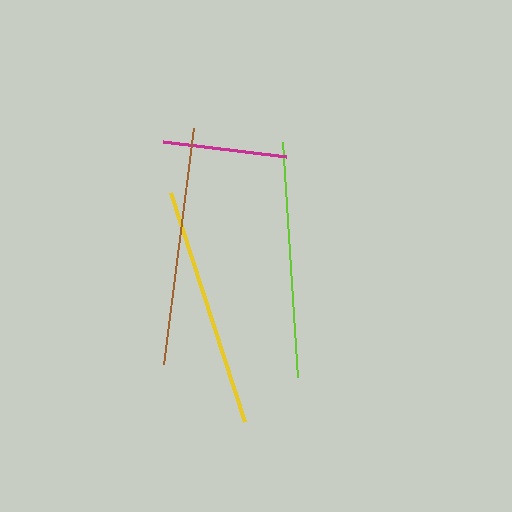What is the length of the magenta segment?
The magenta segment is approximately 123 pixels long.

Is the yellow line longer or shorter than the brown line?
The yellow line is longer than the brown line.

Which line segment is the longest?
The yellow line is the longest at approximately 240 pixels.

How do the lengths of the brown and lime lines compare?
The brown and lime lines are approximately the same length.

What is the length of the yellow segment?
The yellow segment is approximately 240 pixels long.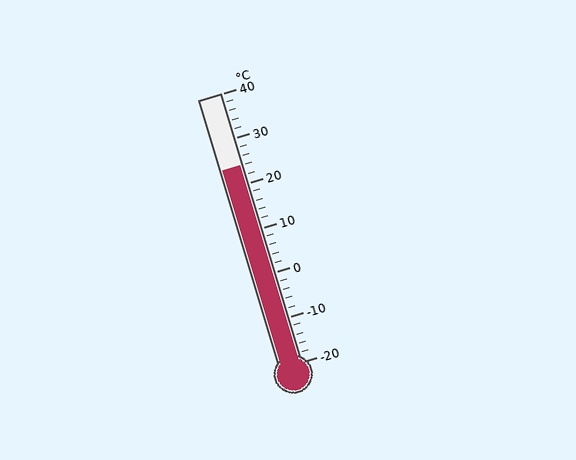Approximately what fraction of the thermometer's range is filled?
The thermometer is filled to approximately 75% of its range.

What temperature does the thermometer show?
The thermometer shows approximately 24°C.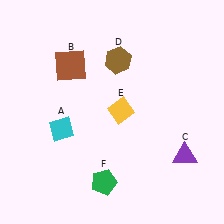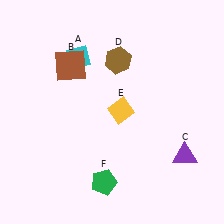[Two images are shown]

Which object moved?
The cyan diamond (A) moved up.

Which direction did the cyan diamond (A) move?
The cyan diamond (A) moved up.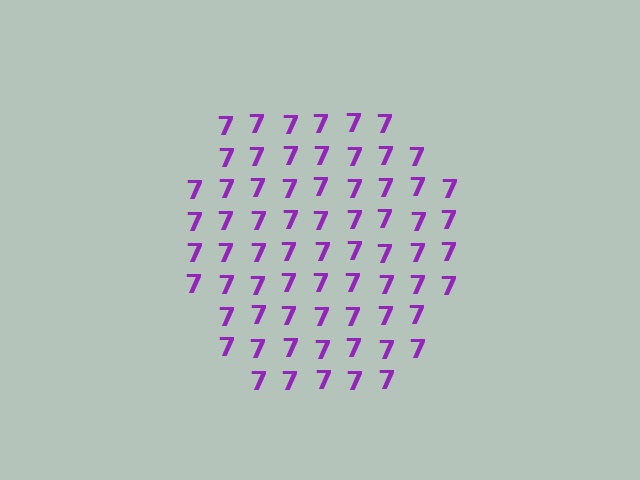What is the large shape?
The large shape is a hexagon.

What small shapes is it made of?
It is made of small digit 7's.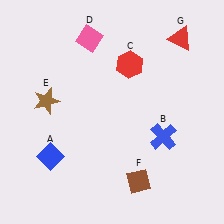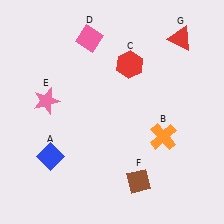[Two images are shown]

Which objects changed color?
B changed from blue to orange. E changed from brown to pink.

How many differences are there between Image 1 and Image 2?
There are 2 differences between the two images.